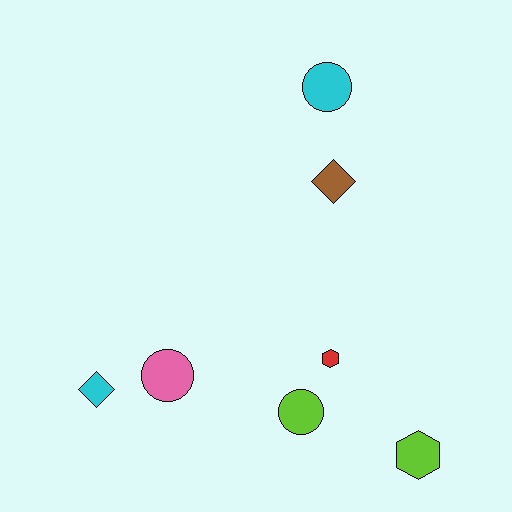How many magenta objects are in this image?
There are no magenta objects.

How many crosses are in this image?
There are no crosses.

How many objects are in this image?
There are 7 objects.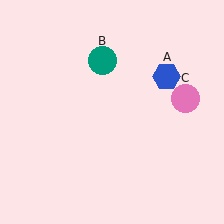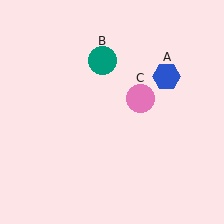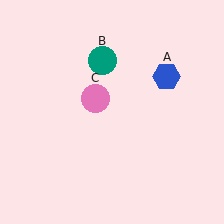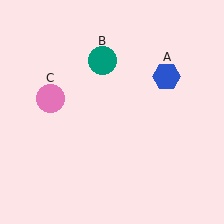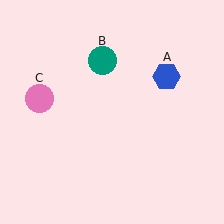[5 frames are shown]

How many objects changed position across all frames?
1 object changed position: pink circle (object C).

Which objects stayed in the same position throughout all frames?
Blue hexagon (object A) and teal circle (object B) remained stationary.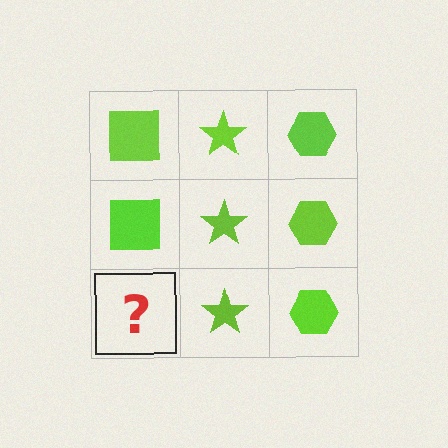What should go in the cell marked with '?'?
The missing cell should contain a lime square.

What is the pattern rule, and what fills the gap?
The rule is that each column has a consistent shape. The gap should be filled with a lime square.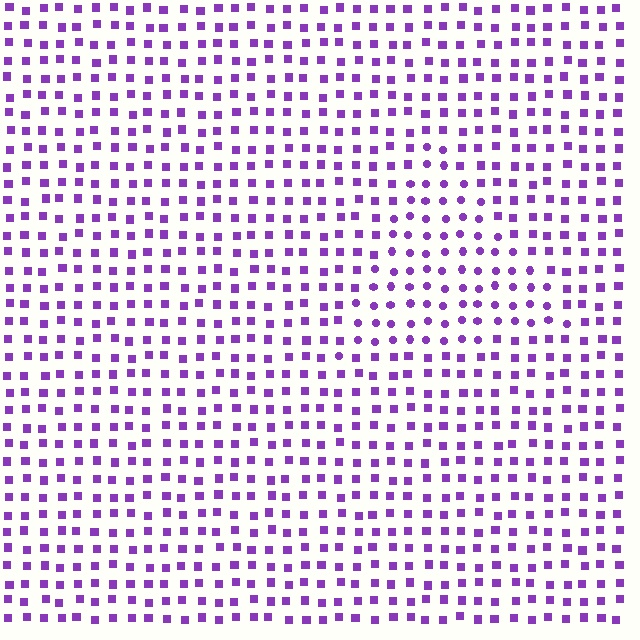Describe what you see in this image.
The image is filled with small purple elements arranged in a uniform grid. A triangle-shaped region contains circles, while the surrounding area contains squares. The boundary is defined purely by the change in element shape.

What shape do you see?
I see a triangle.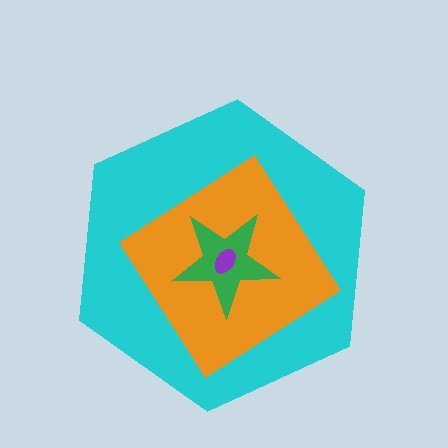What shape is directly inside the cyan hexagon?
The orange diamond.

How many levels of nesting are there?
4.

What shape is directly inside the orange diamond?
The green star.